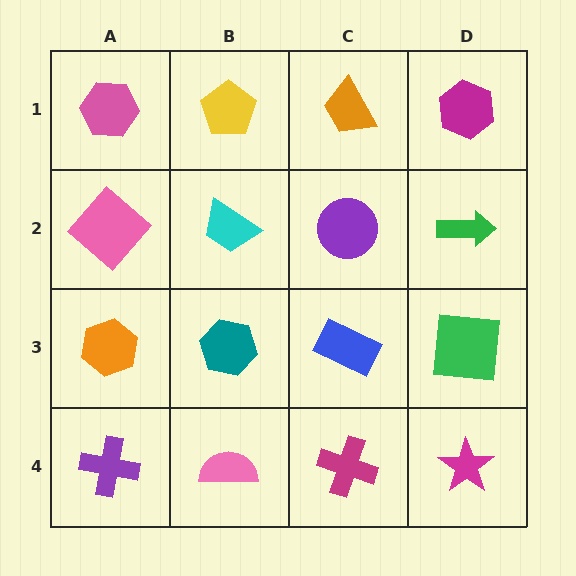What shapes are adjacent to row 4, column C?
A blue rectangle (row 3, column C), a pink semicircle (row 4, column B), a magenta star (row 4, column D).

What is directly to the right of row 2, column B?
A purple circle.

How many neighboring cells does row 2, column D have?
3.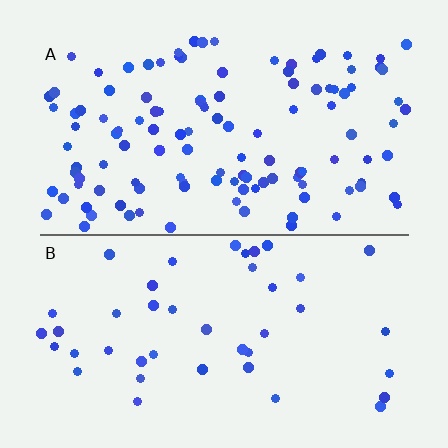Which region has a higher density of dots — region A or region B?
A (the top).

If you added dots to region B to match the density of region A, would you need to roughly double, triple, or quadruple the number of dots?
Approximately triple.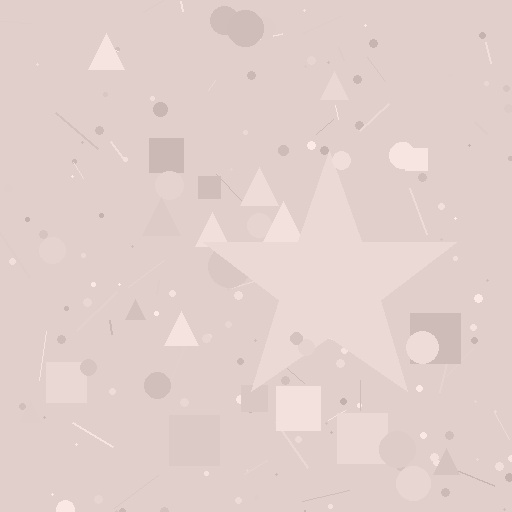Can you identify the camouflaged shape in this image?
The camouflaged shape is a star.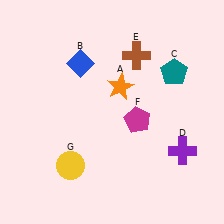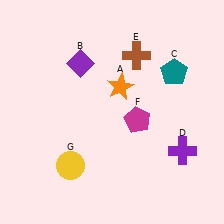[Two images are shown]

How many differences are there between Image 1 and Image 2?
There is 1 difference between the two images.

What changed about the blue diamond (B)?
In Image 1, B is blue. In Image 2, it changed to purple.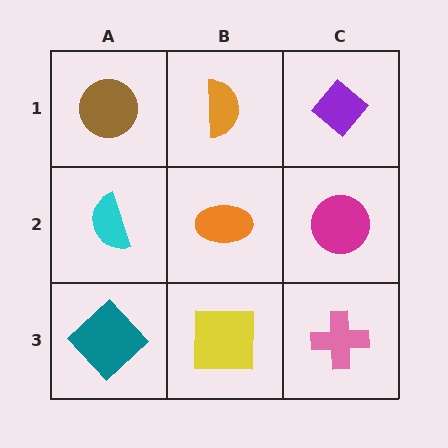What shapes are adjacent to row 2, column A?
A brown circle (row 1, column A), a teal diamond (row 3, column A), an orange ellipse (row 2, column B).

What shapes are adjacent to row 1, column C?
A magenta circle (row 2, column C), an orange semicircle (row 1, column B).